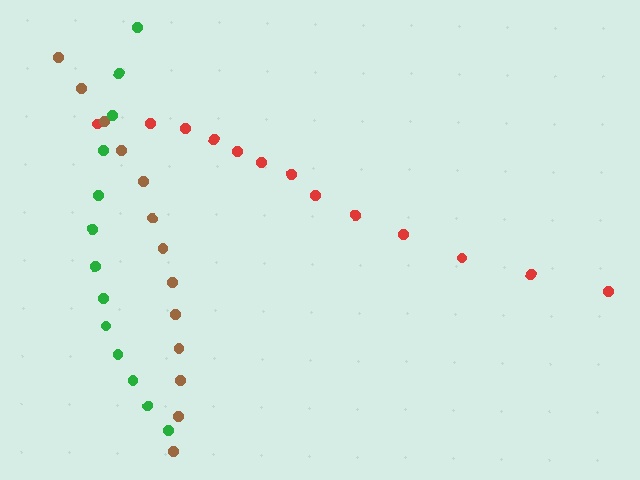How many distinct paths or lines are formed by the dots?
There are 3 distinct paths.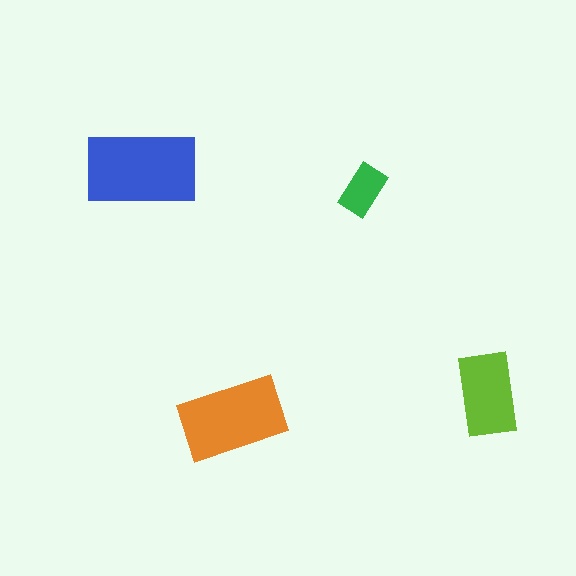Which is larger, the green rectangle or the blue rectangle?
The blue one.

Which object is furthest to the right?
The lime rectangle is rightmost.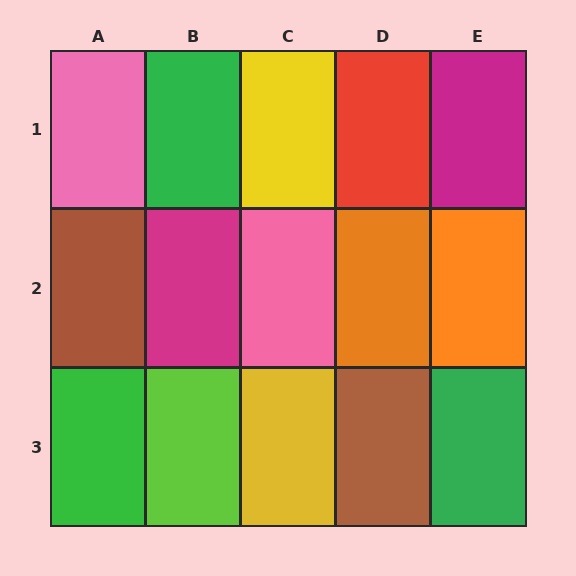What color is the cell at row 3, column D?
Brown.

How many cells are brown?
2 cells are brown.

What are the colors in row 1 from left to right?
Pink, green, yellow, red, magenta.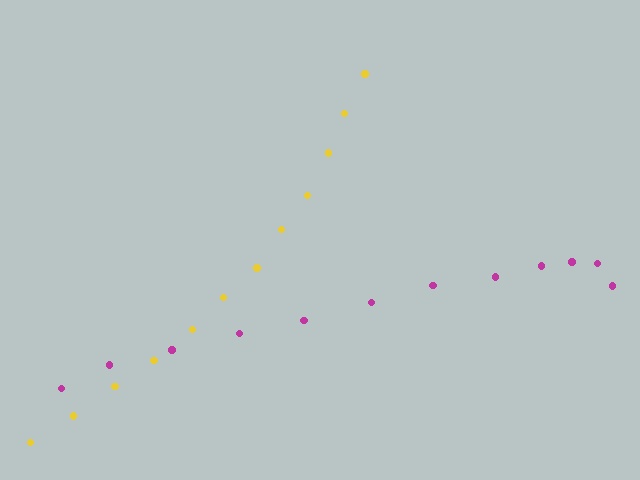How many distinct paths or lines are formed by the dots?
There are 2 distinct paths.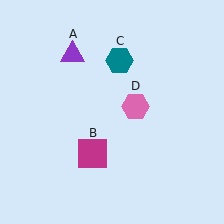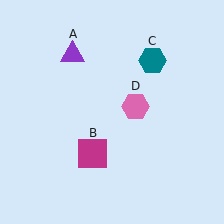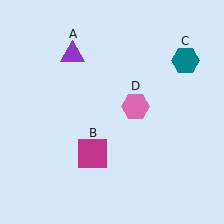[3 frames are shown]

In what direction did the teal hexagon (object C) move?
The teal hexagon (object C) moved right.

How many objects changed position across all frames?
1 object changed position: teal hexagon (object C).